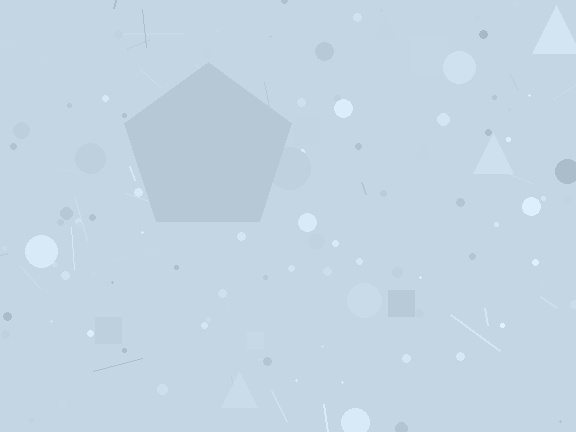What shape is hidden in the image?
A pentagon is hidden in the image.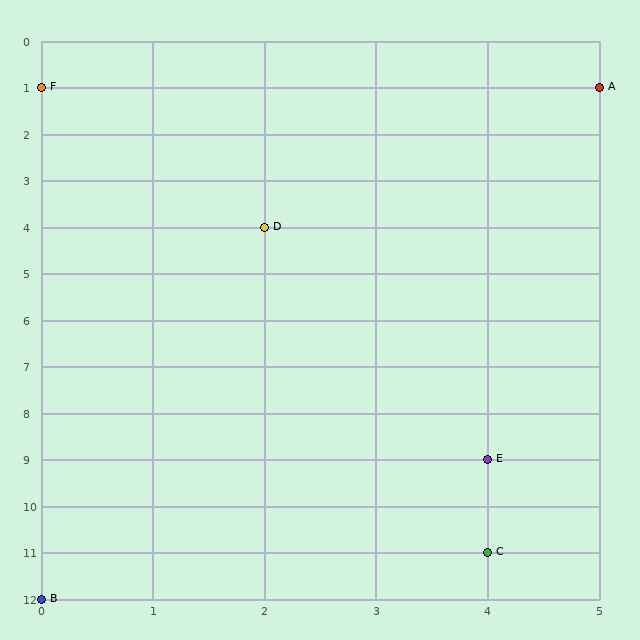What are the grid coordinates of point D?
Point D is at grid coordinates (2, 4).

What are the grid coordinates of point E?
Point E is at grid coordinates (4, 9).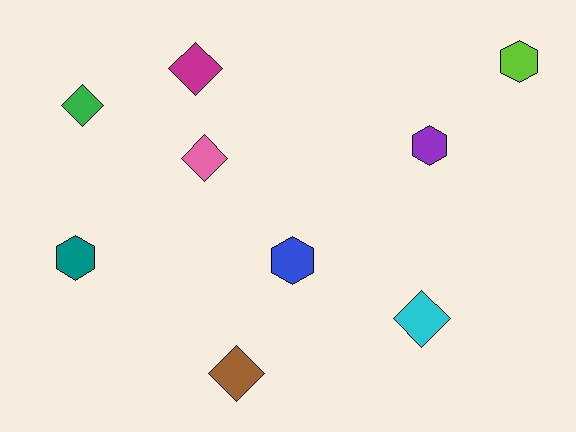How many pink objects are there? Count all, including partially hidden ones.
There is 1 pink object.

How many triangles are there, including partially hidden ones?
There are no triangles.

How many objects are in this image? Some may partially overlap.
There are 9 objects.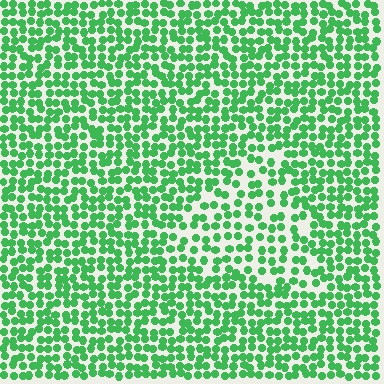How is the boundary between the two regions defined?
The boundary is defined by a change in element density (approximately 1.6x ratio). All elements are the same color, size, and shape.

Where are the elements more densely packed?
The elements are more densely packed outside the triangle boundary.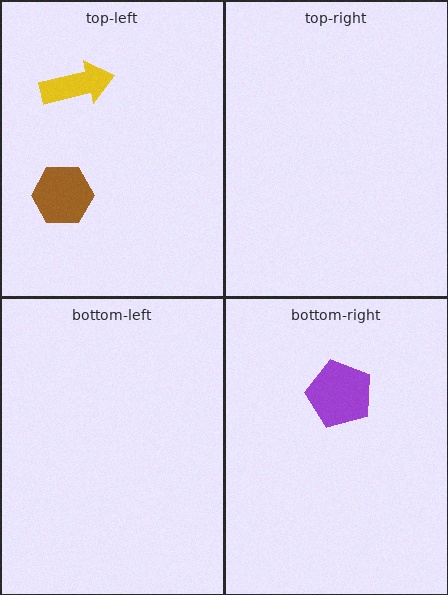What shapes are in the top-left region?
The yellow arrow, the brown hexagon.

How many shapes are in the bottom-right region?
1.